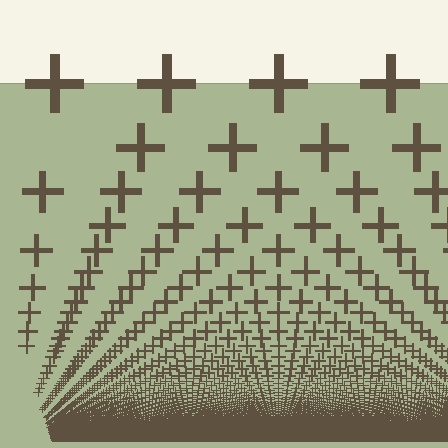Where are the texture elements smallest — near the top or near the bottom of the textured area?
Near the bottom.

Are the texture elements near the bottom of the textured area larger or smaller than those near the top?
Smaller. The gradient is inverted — elements near the bottom are smaller and denser.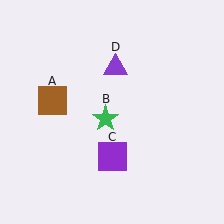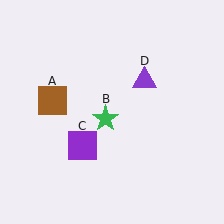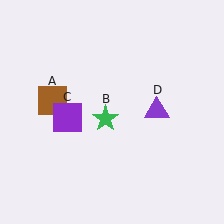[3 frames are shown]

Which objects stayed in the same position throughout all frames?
Brown square (object A) and green star (object B) remained stationary.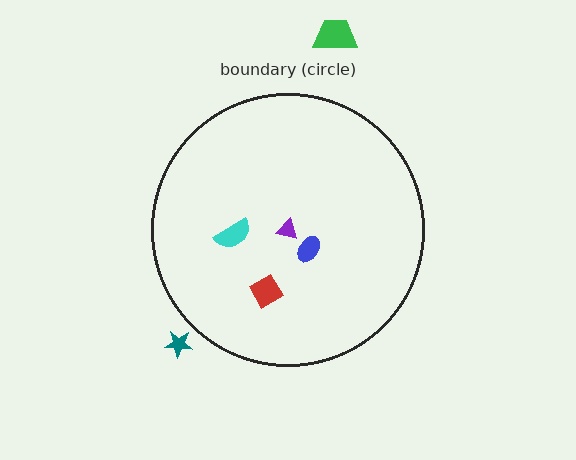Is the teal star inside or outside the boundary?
Outside.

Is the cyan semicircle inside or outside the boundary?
Inside.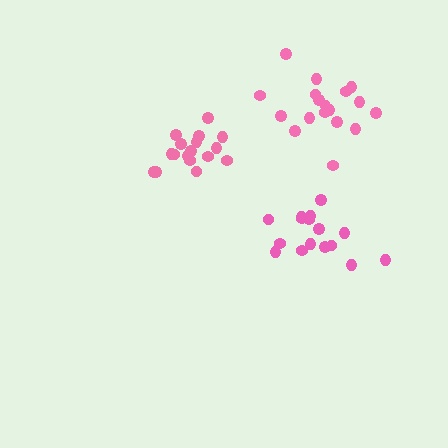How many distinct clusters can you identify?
There are 3 distinct clusters.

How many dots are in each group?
Group 1: 18 dots, Group 2: 17 dots, Group 3: 16 dots (51 total).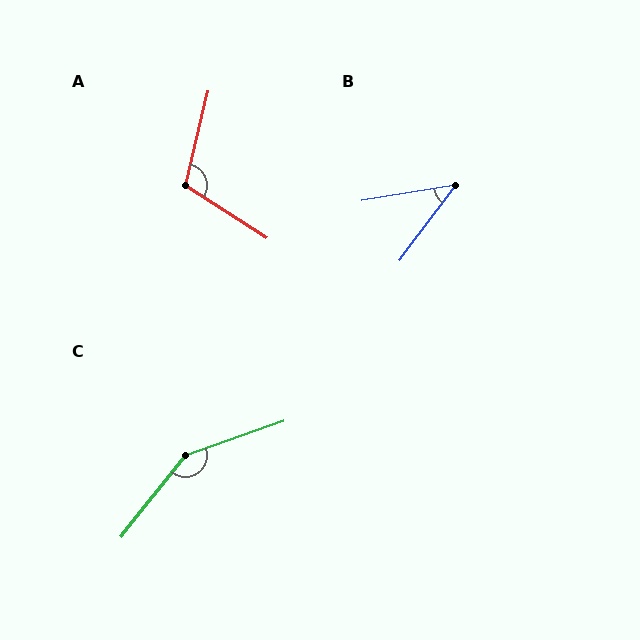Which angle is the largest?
C, at approximately 148 degrees.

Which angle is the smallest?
B, at approximately 43 degrees.